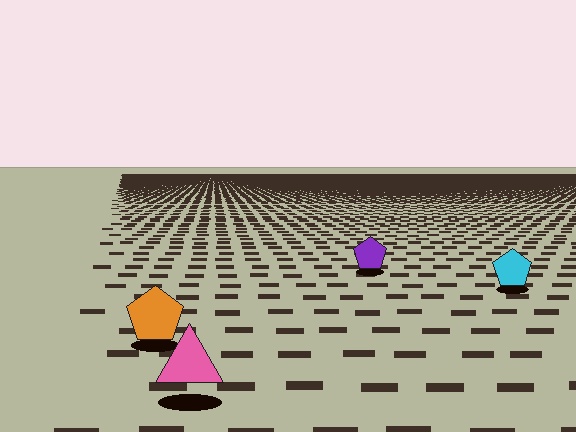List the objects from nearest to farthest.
From nearest to farthest: the pink triangle, the orange pentagon, the cyan pentagon, the purple pentagon.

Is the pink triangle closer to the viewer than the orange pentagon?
Yes. The pink triangle is closer — you can tell from the texture gradient: the ground texture is coarser near it.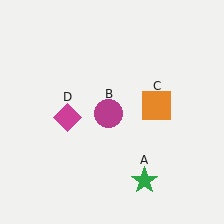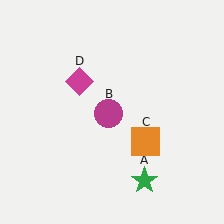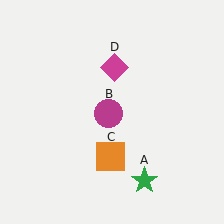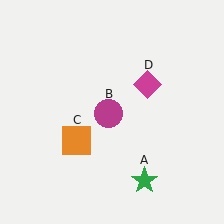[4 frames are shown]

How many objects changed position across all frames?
2 objects changed position: orange square (object C), magenta diamond (object D).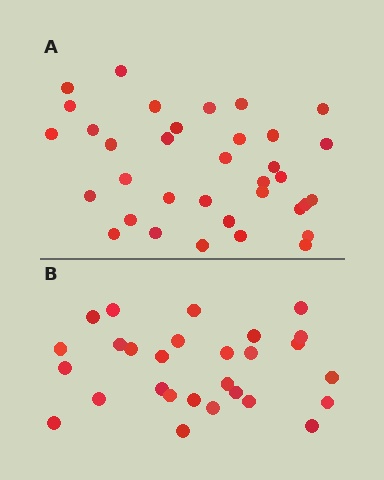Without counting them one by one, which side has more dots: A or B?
Region A (the top region) has more dots.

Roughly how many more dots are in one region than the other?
Region A has roughly 8 or so more dots than region B.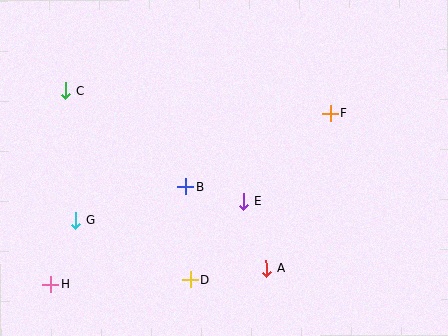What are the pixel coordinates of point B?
Point B is at (186, 187).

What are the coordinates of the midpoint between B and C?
The midpoint between B and C is at (126, 139).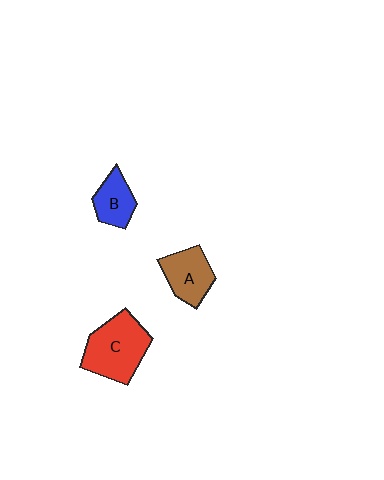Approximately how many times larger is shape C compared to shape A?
Approximately 1.5 times.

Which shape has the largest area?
Shape C (red).